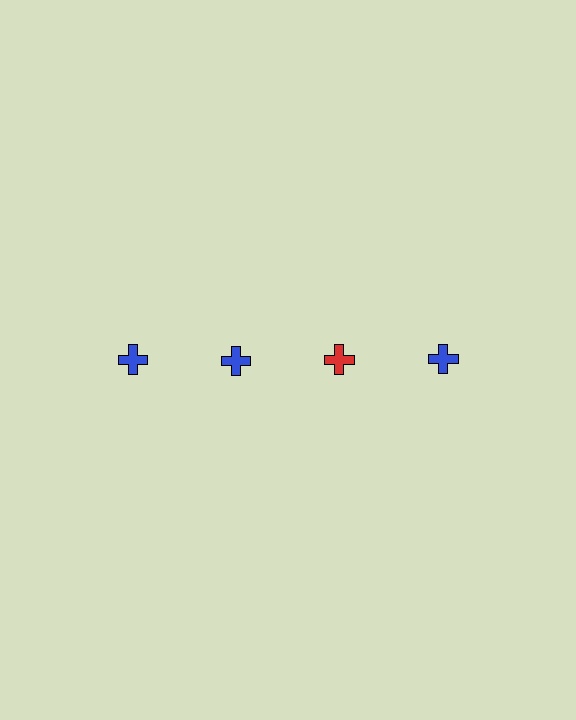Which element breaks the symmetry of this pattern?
The red cross in the top row, center column breaks the symmetry. All other shapes are blue crosses.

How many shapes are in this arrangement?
There are 4 shapes arranged in a grid pattern.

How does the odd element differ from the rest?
It has a different color: red instead of blue.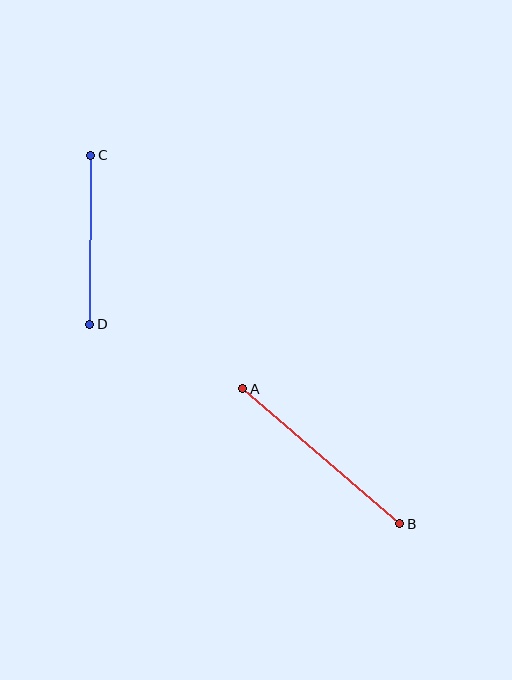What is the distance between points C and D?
The distance is approximately 169 pixels.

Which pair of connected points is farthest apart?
Points A and B are farthest apart.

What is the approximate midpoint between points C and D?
The midpoint is at approximately (90, 240) pixels.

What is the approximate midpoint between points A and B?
The midpoint is at approximately (321, 456) pixels.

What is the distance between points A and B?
The distance is approximately 207 pixels.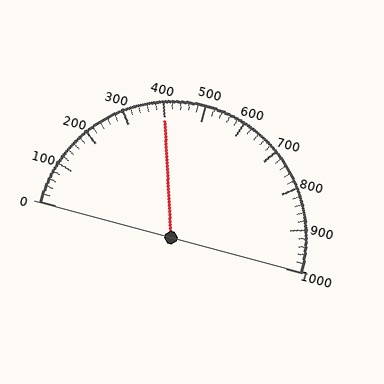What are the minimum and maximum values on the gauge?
The gauge ranges from 0 to 1000.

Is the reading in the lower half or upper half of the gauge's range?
The reading is in the lower half of the range (0 to 1000).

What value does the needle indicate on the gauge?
The needle indicates approximately 400.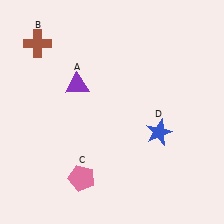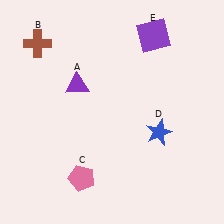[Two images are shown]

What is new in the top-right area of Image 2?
A purple square (E) was added in the top-right area of Image 2.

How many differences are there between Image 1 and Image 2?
There is 1 difference between the two images.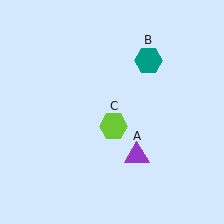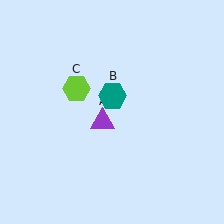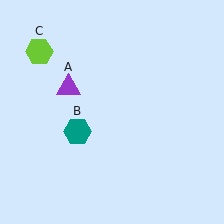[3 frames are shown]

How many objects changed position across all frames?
3 objects changed position: purple triangle (object A), teal hexagon (object B), lime hexagon (object C).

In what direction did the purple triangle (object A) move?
The purple triangle (object A) moved up and to the left.